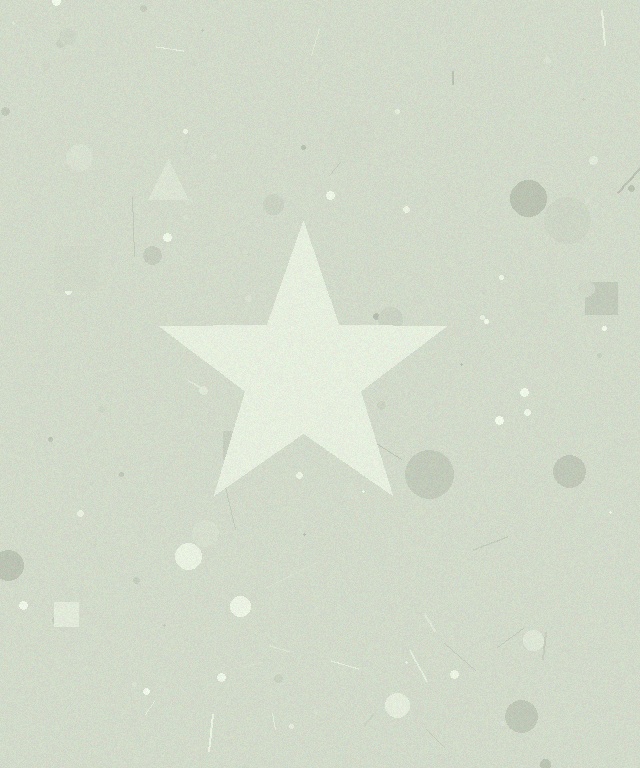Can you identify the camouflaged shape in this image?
The camouflaged shape is a star.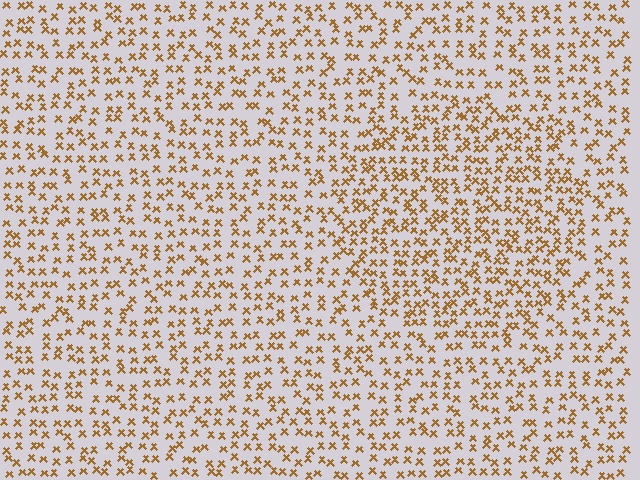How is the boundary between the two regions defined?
The boundary is defined by a change in element density (approximately 1.5x ratio). All elements are the same color, size, and shape.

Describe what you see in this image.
The image contains small brown elements arranged at two different densities. A circle-shaped region is visible where the elements are more densely packed than the surrounding area.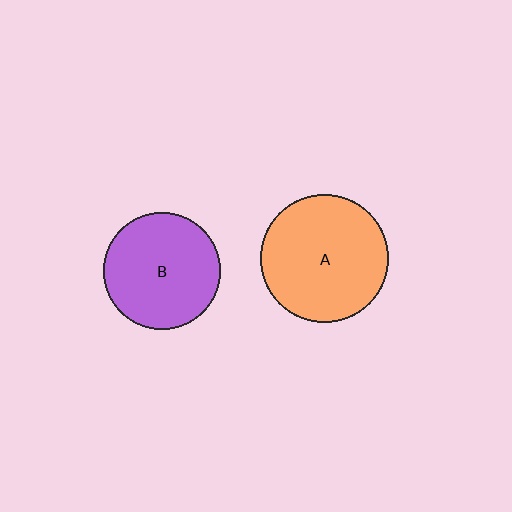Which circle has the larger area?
Circle A (orange).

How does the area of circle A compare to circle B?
Approximately 1.2 times.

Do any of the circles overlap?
No, none of the circles overlap.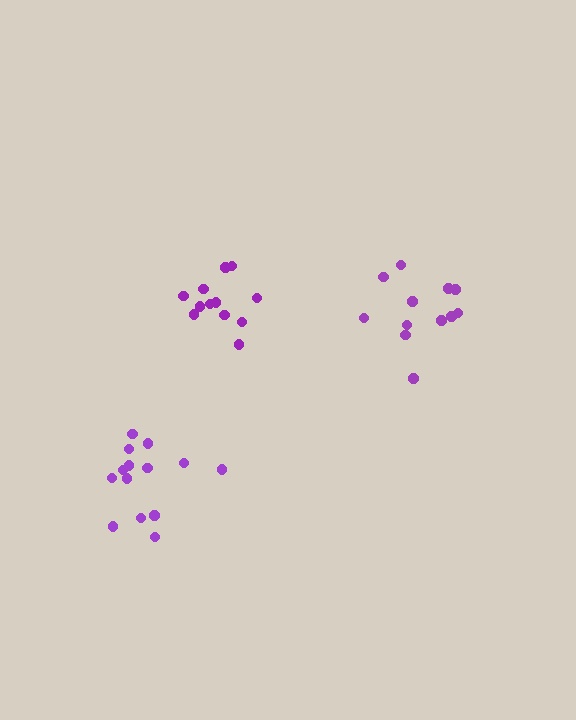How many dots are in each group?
Group 1: 14 dots, Group 2: 12 dots, Group 3: 12 dots (38 total).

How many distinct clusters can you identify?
There are 3 distinct clusters.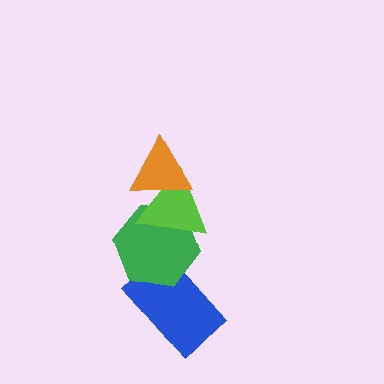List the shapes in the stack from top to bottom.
From top to bottom: the orange triangle, the lime triangle, the green hexagon, the blue rectangle.